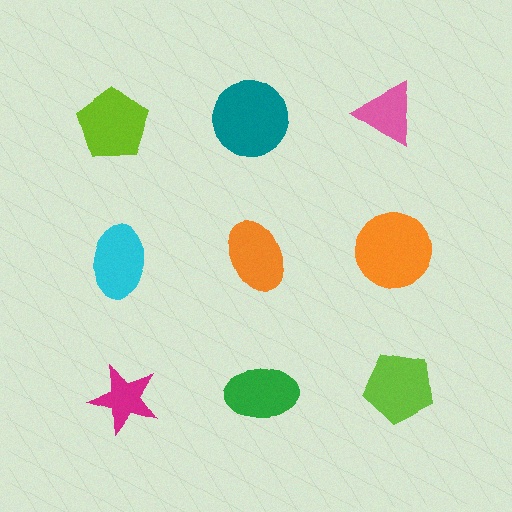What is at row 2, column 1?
A cyan ellipse.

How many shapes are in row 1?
3 shapes.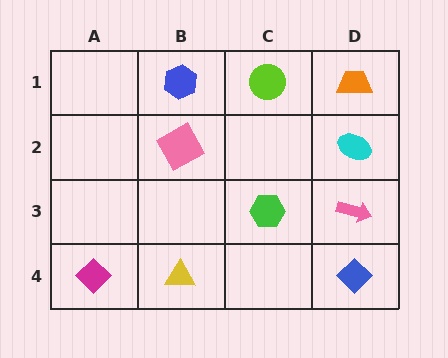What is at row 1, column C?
A lime circle.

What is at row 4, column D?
A blue diamond.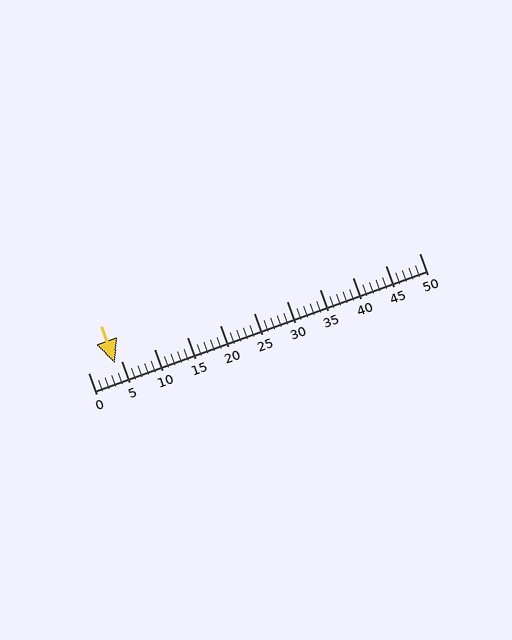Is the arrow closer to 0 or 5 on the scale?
The arrow is closer to 5.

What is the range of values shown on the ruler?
The ruler shows values from 0 to 50.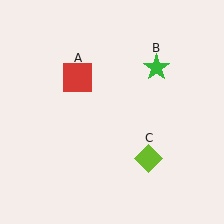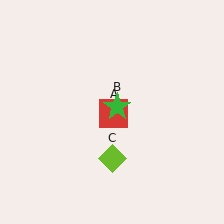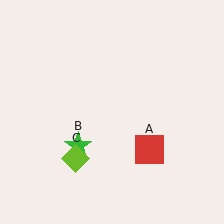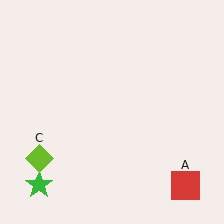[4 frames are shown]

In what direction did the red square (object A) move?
The red square (object A) moved down and to the right.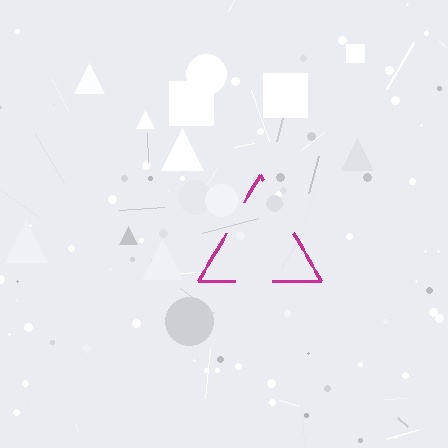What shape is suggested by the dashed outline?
The dashed outline suggests a triangle.